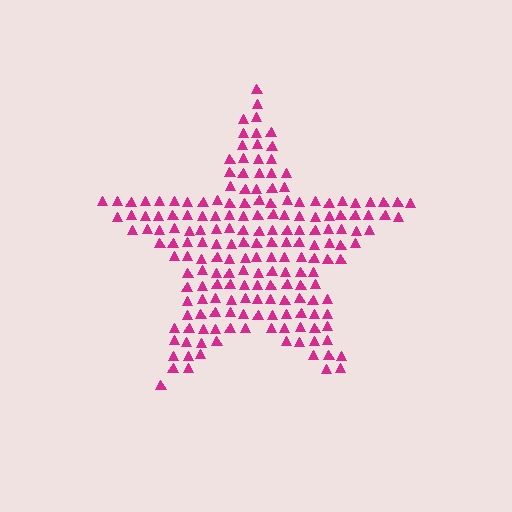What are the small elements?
The small elements are triangles.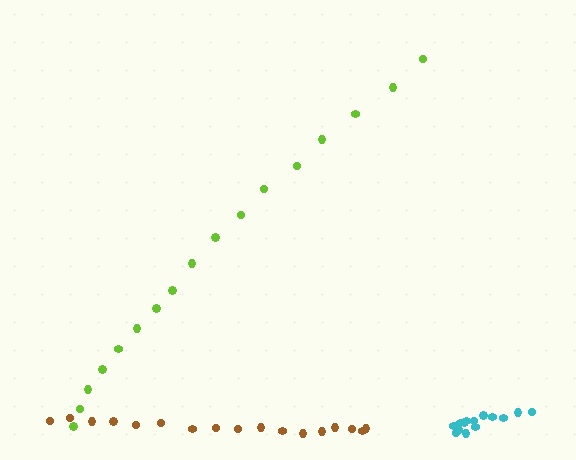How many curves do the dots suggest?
There are 3 distinct paths.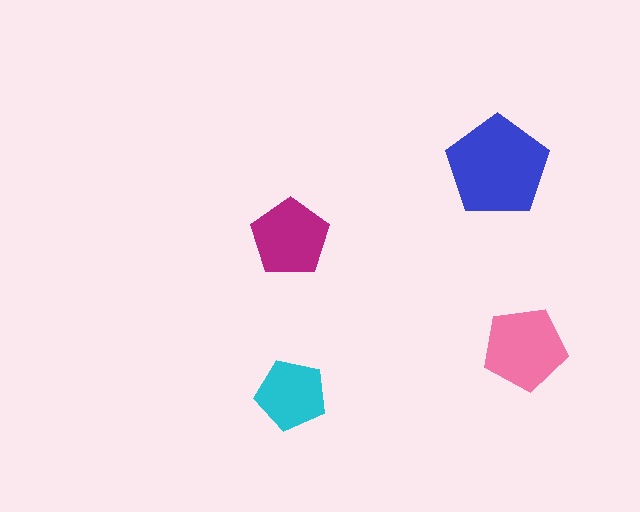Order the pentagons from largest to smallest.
the blue one, the pink one, the magenta one, the cyan one.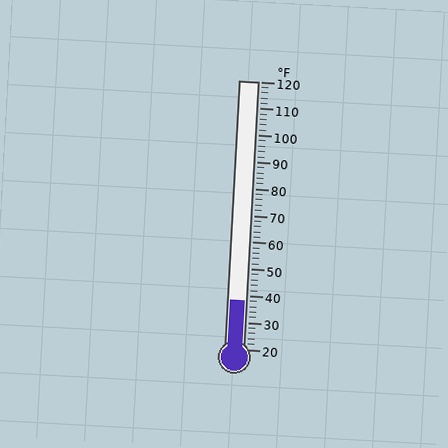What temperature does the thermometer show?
The thermometer shows approximately 38°F.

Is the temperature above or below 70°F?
The temperature is below 70°F.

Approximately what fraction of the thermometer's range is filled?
The thermometer is filled to approximately 20% of its range.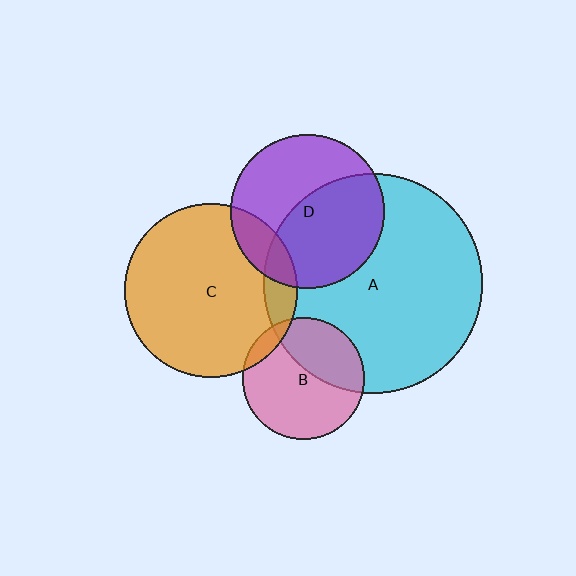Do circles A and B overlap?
Yes.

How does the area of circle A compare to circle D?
Approximately 2.1 times.